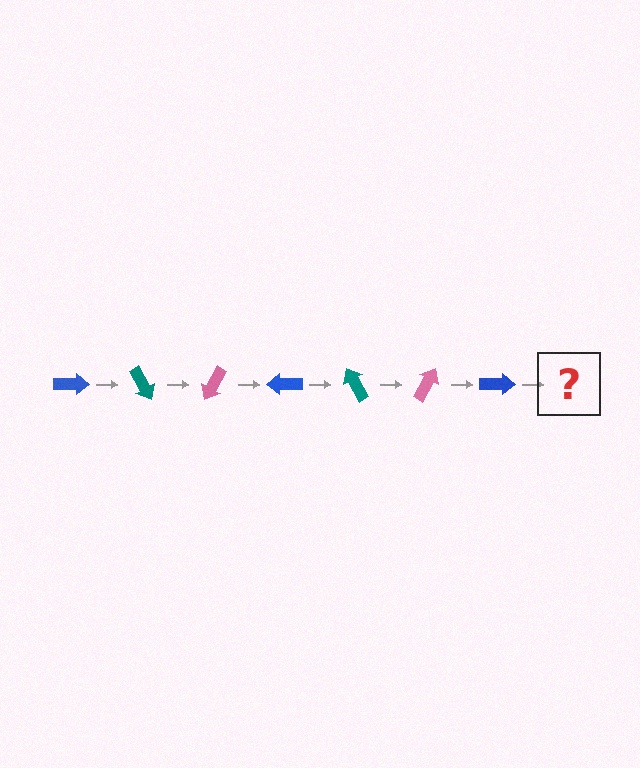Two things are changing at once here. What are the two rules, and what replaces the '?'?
The two rules are that it rotates 60 degrees each step and the color cycles through blue, teal, and pink. The '?' should be a teal arrow, rotated 420 degrees from the start.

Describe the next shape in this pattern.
It should be a teal arrow, rotated 420 degrees from the start.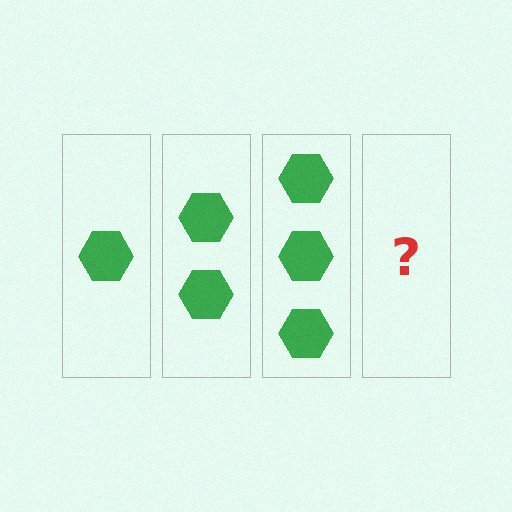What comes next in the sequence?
The next element should be 4 hexagons.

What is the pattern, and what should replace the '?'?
The pattern is that each step adds one more hexagon. The '?' should be 4 hexagons.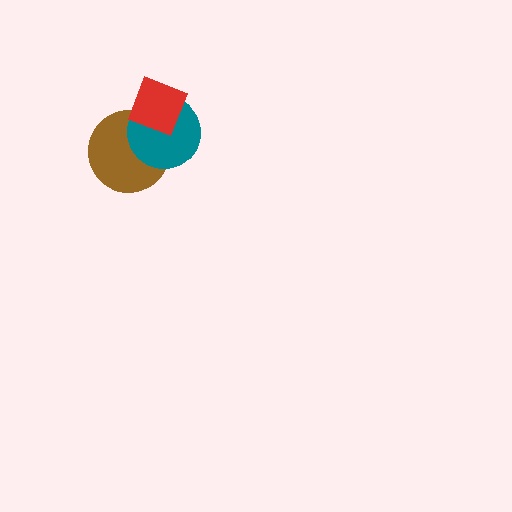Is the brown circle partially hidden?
Yes, it is partially covered by another shape.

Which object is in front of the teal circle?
The red diamond is in front of the teal circle.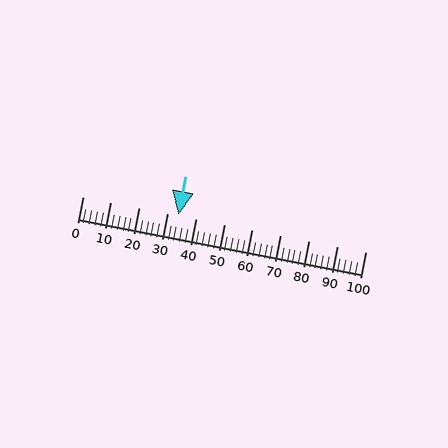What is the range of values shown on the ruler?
The ruler shows values from 0 to 100.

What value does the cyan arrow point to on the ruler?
The cyan arrow points to approximately 34.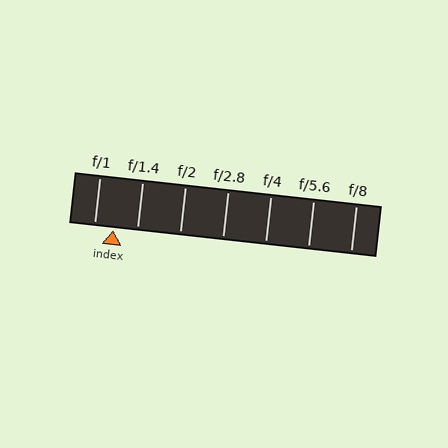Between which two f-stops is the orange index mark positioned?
The index mark is between f/1 and f/1.4.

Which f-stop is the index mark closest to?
The index mark is closest to f/1.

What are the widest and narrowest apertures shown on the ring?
The widest aperture shown is f/1 and the narrowest is f/8.